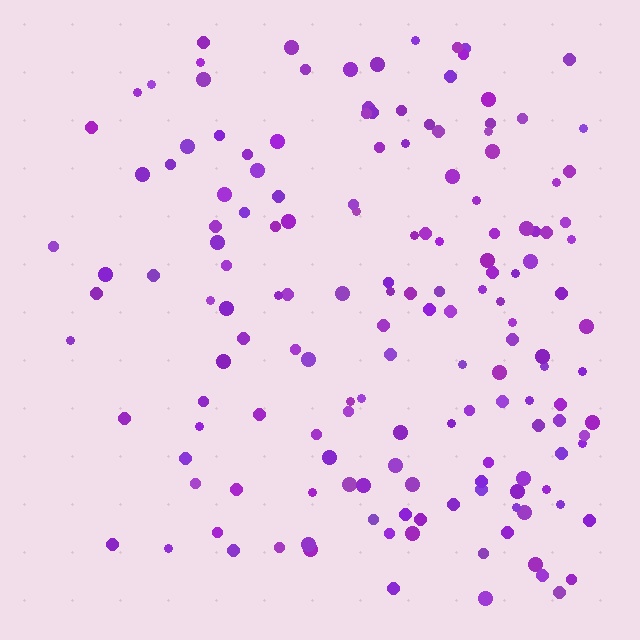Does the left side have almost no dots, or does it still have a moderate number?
Still a moderate number, just noticeably fewer than the right.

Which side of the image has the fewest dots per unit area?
The left.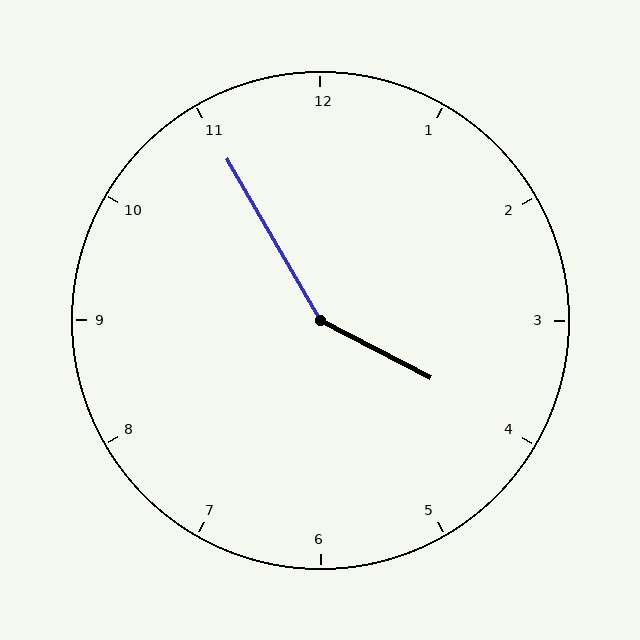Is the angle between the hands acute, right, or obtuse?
It is obtuse.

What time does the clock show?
3:55.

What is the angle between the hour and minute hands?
Approximately 148 degrees.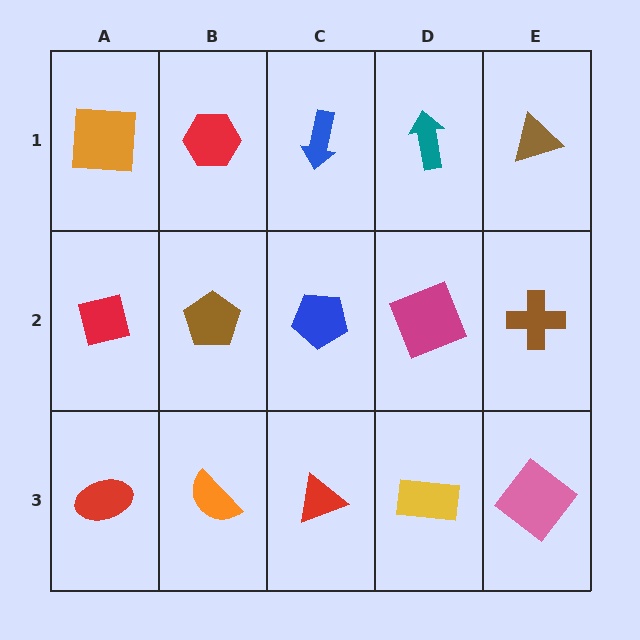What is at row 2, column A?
A red square.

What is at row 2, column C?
A blue pentagon.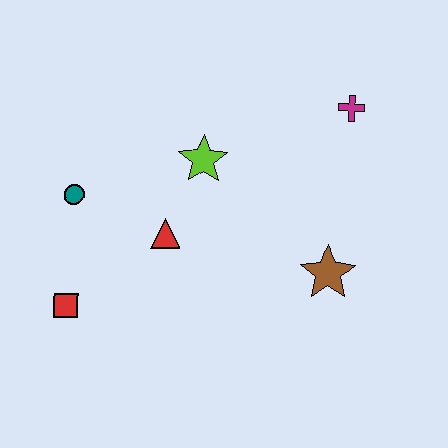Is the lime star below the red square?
No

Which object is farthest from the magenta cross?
The red square is farthest from the magenta cross.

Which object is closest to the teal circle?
The red triangle is closest to the teal circle.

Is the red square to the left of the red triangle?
Yes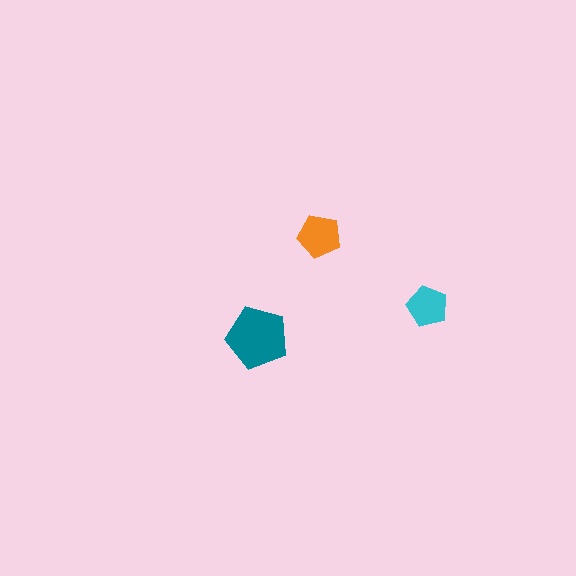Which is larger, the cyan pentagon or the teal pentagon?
The teal one.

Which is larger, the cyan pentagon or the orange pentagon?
The orange one.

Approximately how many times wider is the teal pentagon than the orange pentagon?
About 1.5 times wider.